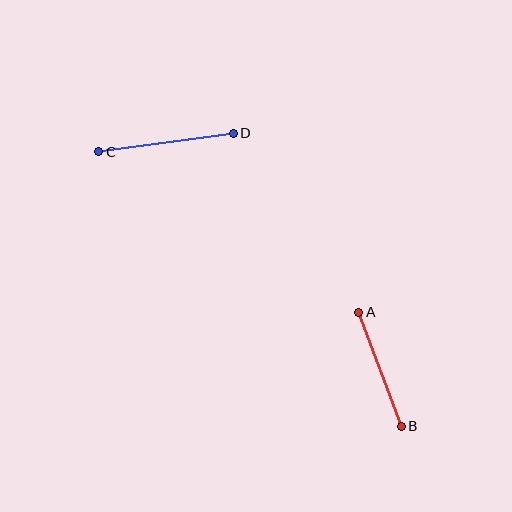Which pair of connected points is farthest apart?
Points C and D are farthest apart.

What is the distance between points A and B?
The distance is approximately 122 pixels.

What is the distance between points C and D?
The distance is approximately 136 pixels.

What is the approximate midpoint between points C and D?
The midpoint is at approximately (166, 143) pixels.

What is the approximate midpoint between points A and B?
The midpoint is at approximately (380, 369) pixels.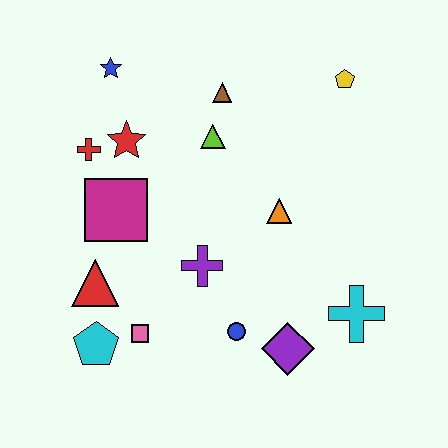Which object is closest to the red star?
The red cross is closest to the red star.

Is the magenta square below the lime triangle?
Yes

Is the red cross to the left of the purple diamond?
Yes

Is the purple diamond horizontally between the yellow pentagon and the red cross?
Yes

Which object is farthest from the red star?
The cyan cross is farthest from the red star.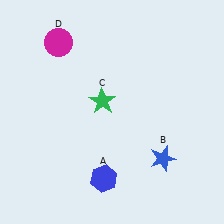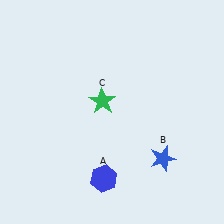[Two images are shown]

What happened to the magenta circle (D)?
The magenta circle (D) was removed in Image 2. It was in the top-left area of Image 1.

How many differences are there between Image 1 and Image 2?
There is 1 difference between the two images.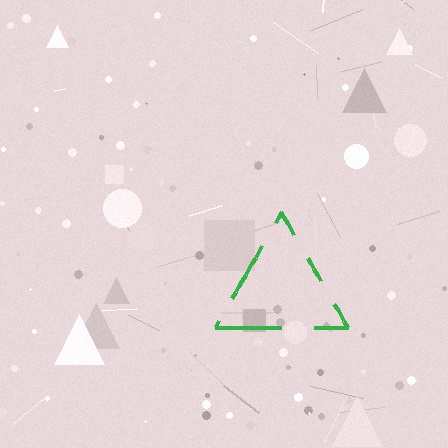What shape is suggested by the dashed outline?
The dashed outline suggests a triangle.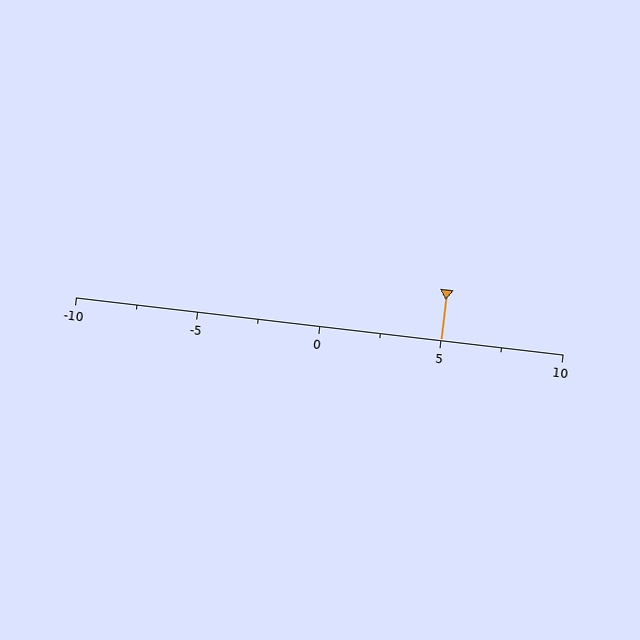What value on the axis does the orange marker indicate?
The marker indicates approximately 5.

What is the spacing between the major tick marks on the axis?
The major ticks are spaced 5 apart.